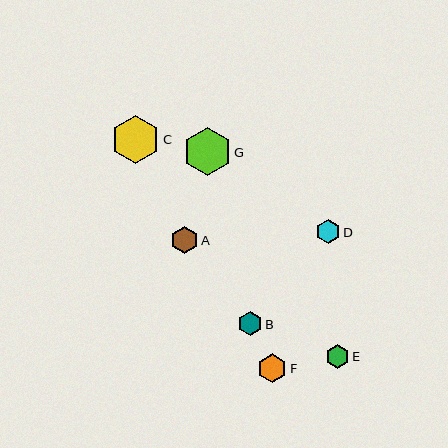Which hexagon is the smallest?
Hexagon E is the smallest with a size of approximately 23 pixels.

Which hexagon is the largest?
Hexagon C is the largest with a size of approximately 49 pixels.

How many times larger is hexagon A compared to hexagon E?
Hexagon A is approximately 1.2 times the size of hexagon E.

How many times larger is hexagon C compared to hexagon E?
Hexagon C is approximately 2.1 times the size of hexagon E.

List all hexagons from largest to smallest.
From largest to smallest: C, G, F, A, D, B, E.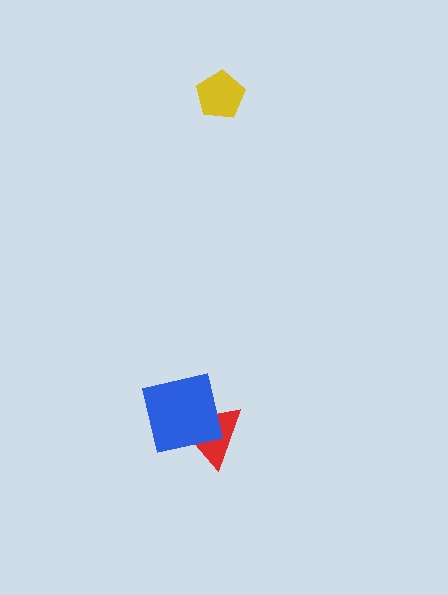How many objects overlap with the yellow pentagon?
0 objects overlap with the yellow pentagon.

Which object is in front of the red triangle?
The blue square is in front of the red triangle.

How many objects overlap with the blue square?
1 object overlaps with the blue square.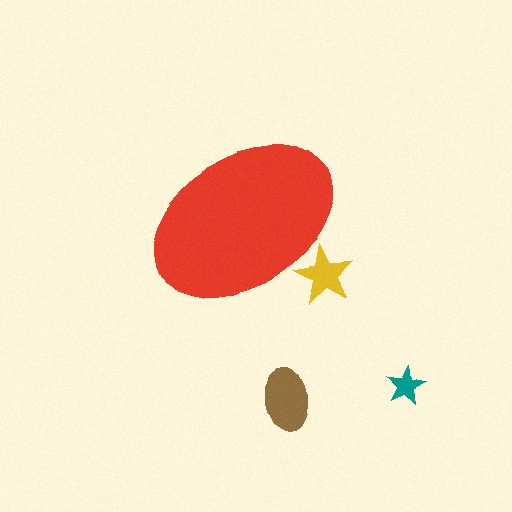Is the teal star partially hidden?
No, the teal star is fully visible.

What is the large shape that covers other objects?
A red ellipse.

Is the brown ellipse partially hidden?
No, the brown ellipse is fully visible.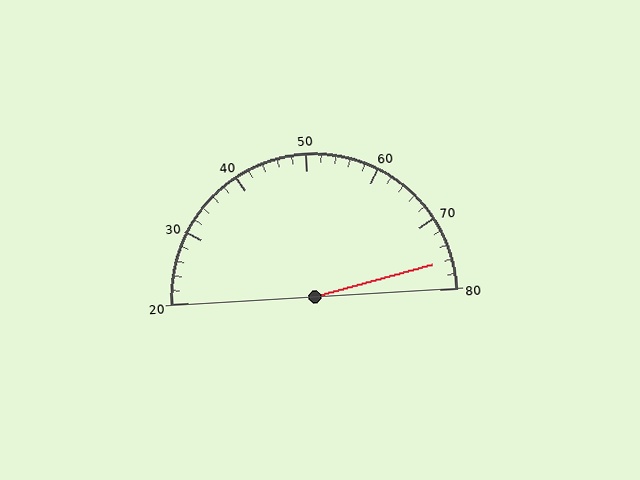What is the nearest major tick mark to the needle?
The nearest major tick mark is 80.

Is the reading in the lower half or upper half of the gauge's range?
The reading is in the upper half of the range (20 to 80).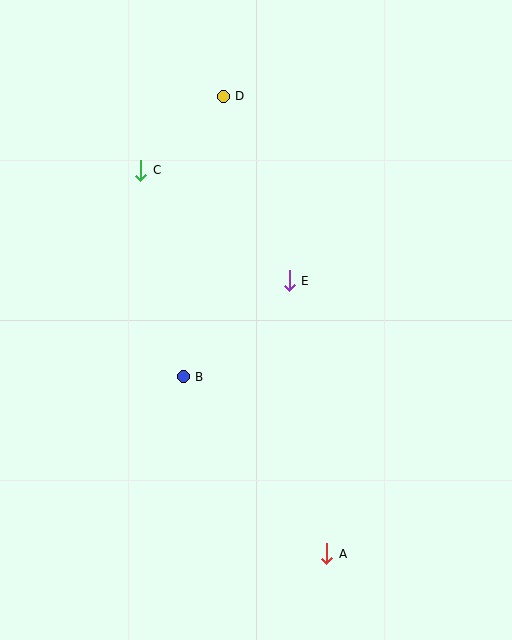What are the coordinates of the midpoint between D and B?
The midpoint between D and B is at (203, 237).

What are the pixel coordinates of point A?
Point A is at (327, 554).